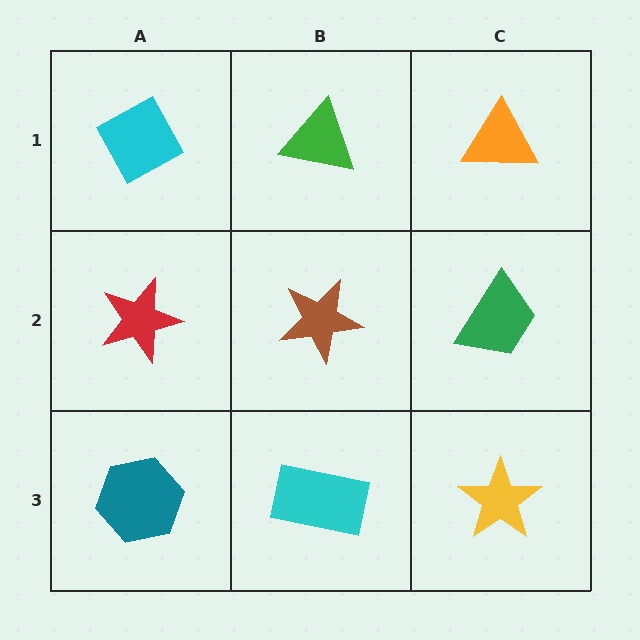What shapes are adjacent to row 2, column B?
A green triangle (row 1, column B), a cyan rectangle (row 3, column B), a red star (row 2, column A), a green trapezoid (row 2, column C).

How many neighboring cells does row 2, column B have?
4.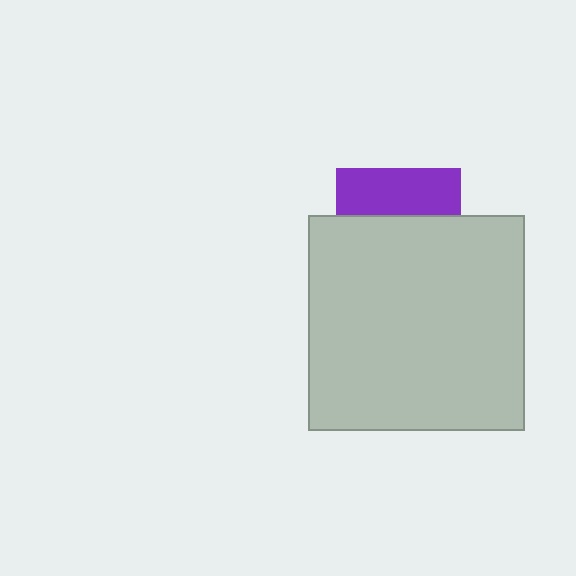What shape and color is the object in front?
The object in front is a light gray square.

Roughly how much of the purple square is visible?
A small part of it is visible (roughly 38%).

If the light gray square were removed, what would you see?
You would see the complete purple square.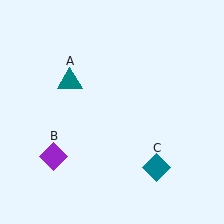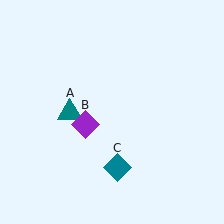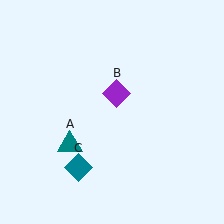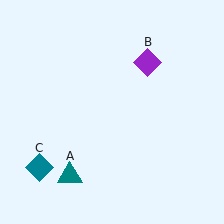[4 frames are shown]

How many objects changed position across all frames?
3 objects changed position: teal triangle (object A), purple diamond (object B), teal diamond (object C).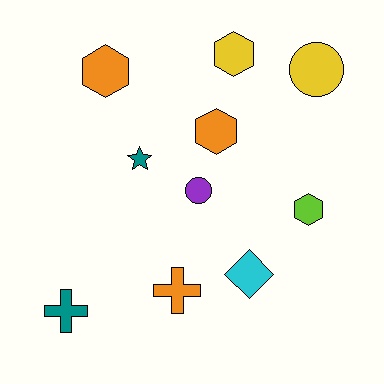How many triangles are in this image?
There are no triangles.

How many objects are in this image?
There are 10 objects.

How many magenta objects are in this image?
There are no magenta objects.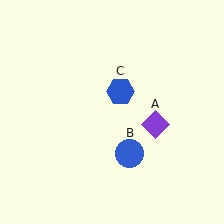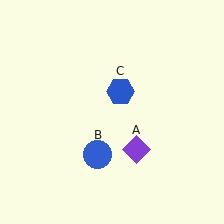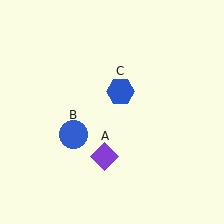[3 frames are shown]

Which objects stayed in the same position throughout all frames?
Blue hexagon (object C) remained stationary.